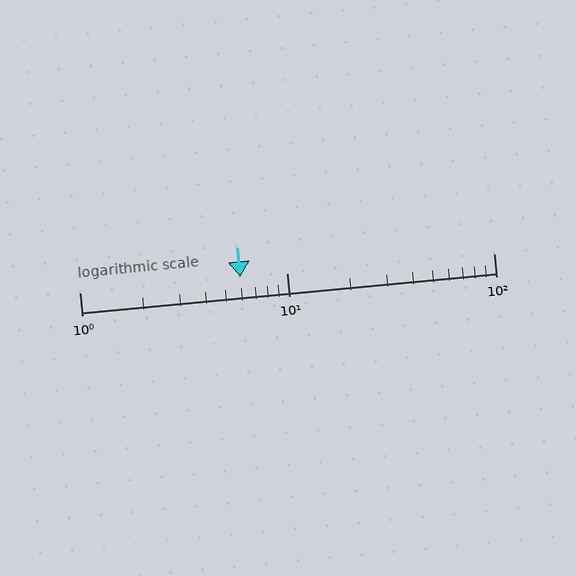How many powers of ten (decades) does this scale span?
The scale spans 2 decades, from 1 to 100.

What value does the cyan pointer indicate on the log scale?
The pointer indicates approximately 6.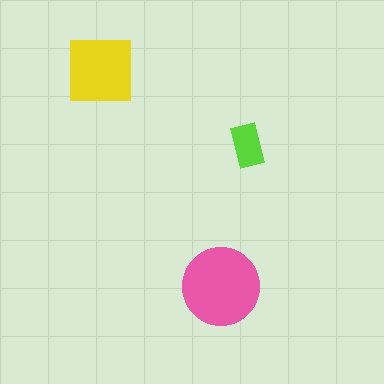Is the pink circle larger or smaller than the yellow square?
Larger.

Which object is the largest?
The pink circle.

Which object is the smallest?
The lime rectangle.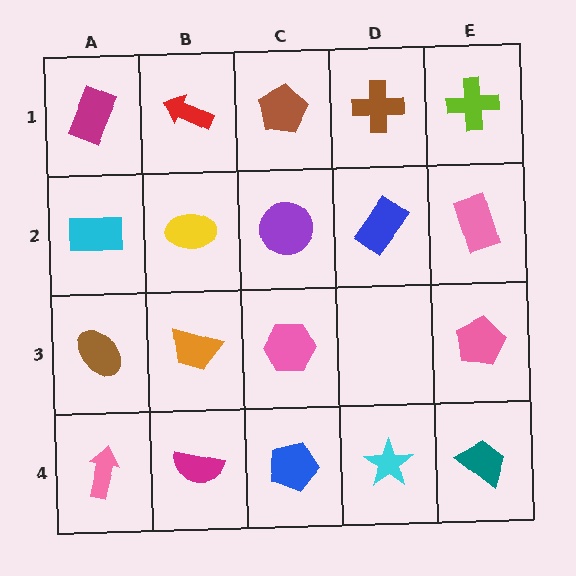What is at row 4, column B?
A magenta semicircle.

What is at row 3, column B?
An orange trapezoid.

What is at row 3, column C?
A pink hexagon.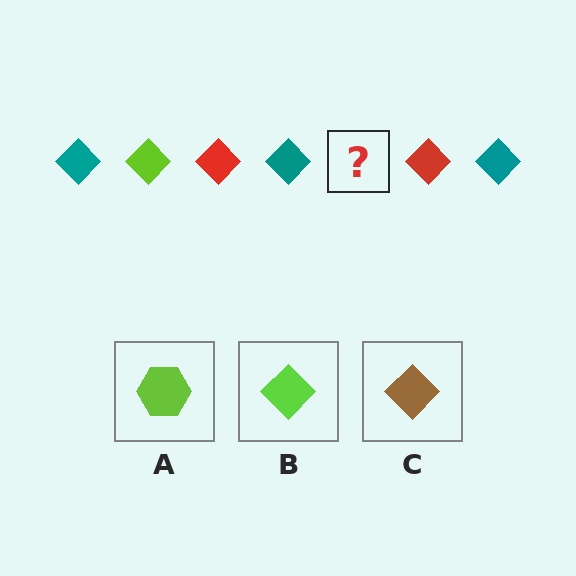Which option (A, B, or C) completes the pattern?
B.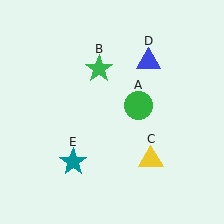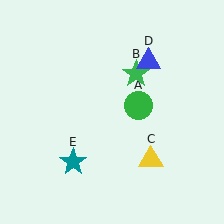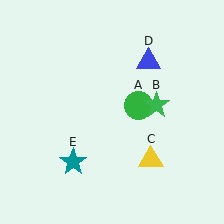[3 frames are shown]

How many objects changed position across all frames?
1 object changed position: green star (object B).